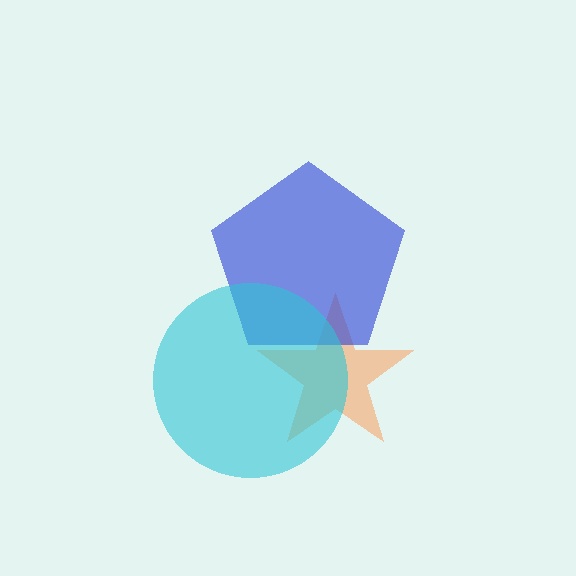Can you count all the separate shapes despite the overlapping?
Yes, there are 3 separate shapes.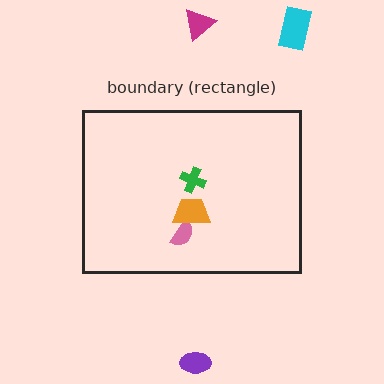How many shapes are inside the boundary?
3 inside, 3 outside.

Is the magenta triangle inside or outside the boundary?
Outside.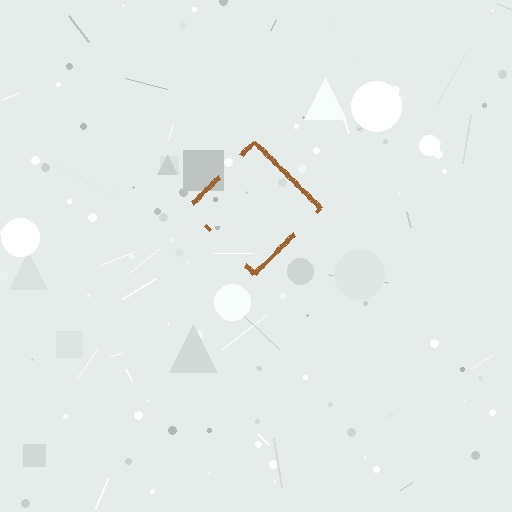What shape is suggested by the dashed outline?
The dashed outline suggests a diamond.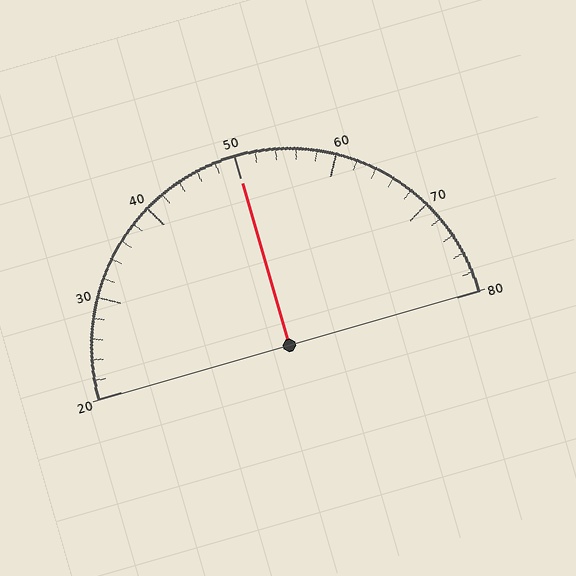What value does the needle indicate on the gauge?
The needle indicates approximately 50.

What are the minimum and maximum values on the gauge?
The gauge ranges from 20 to 80.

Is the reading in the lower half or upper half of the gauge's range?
The reading is in the upper half of the range (20 to 80).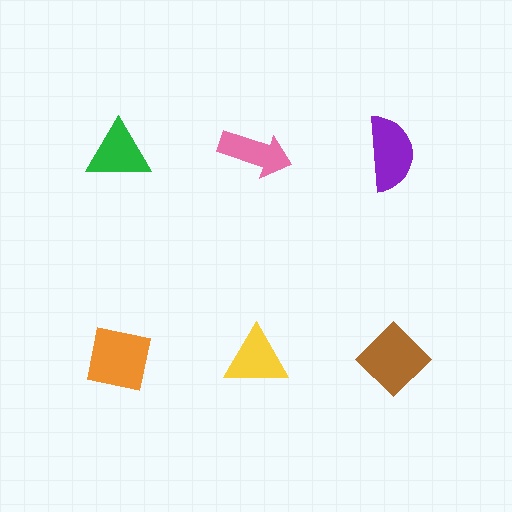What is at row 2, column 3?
A brown diamond.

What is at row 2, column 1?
An orange square.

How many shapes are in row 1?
3 shapes.